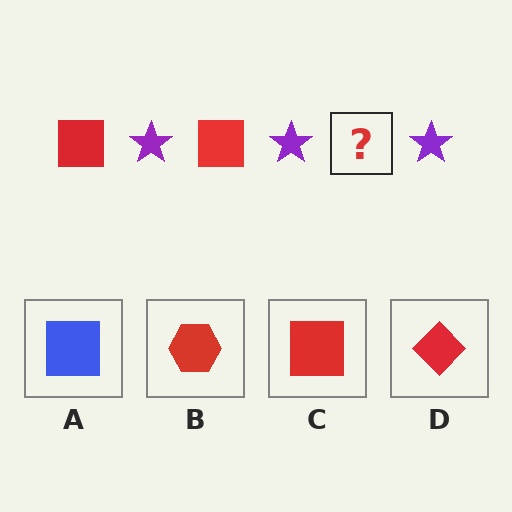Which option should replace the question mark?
Option C.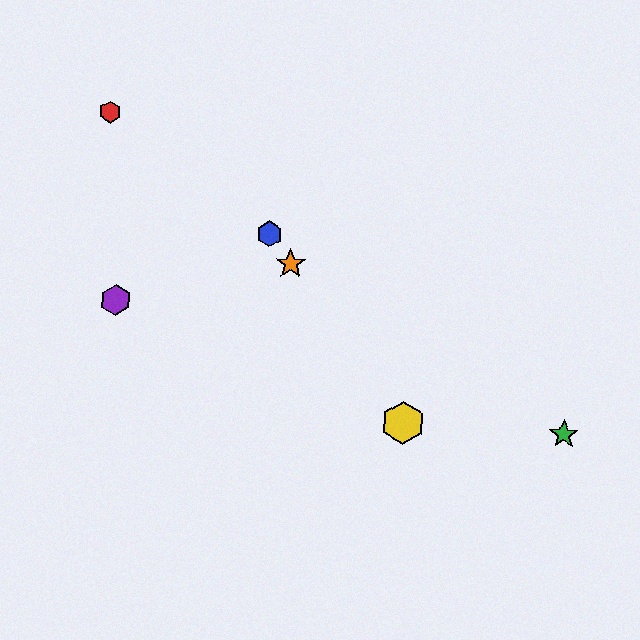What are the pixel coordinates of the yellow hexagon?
The yellow hexagon is at (403, 423).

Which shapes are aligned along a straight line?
The blue hexagon, the yellow hexagon, the orange star are aligned along a straight line.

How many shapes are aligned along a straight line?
3 shapes (the blue hexagon, the yellow hexagon, the orange star) are aligned along a straight line.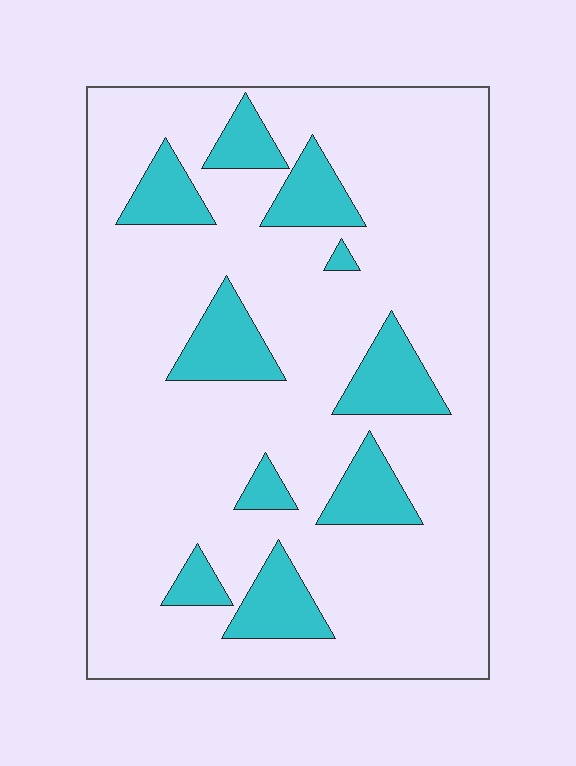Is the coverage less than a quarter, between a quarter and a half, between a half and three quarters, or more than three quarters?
Less than a quarter.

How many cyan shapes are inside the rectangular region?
10.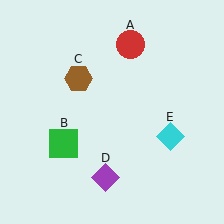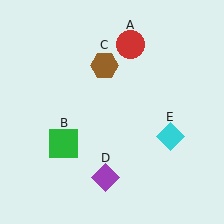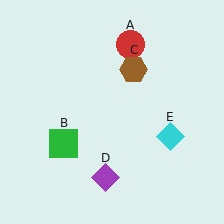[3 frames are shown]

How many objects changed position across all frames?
1 object changed position: brown hexagon (object C).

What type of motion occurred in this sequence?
The brown hexagon (object C) rotated clockwise around the center of the scene.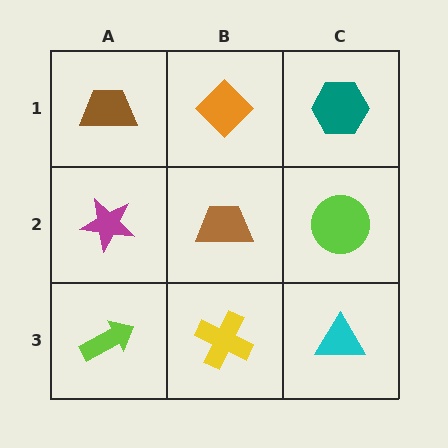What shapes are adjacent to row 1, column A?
A magenta star (row 2, column A), an orange diamond (row 1, column B).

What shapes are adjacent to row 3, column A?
A magenta star (row 2, column A), a yellow cross (row 3, column B).